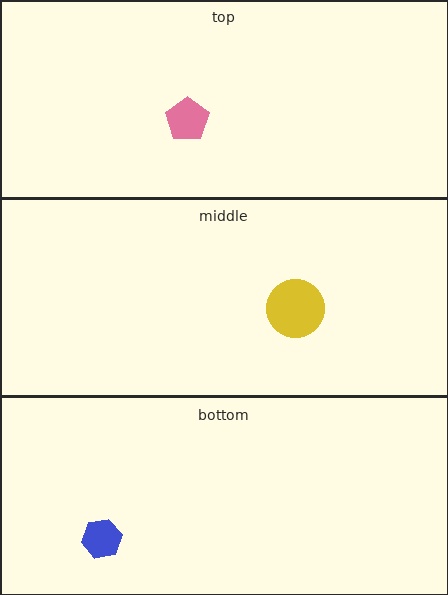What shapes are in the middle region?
The yellow circle.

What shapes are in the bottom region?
The blue hexagon.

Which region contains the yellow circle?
The middle region.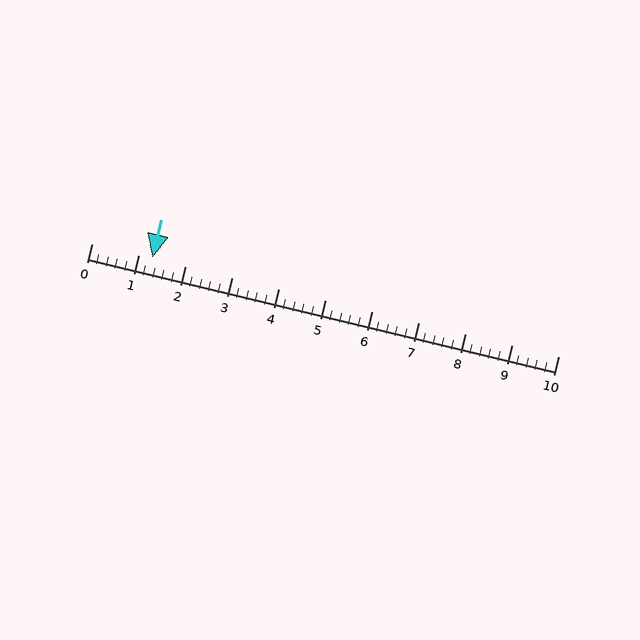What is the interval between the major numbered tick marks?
The major tick marks are spaced 1 units apart.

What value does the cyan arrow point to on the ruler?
The cyan arrow points to approximately 1.3.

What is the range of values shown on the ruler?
The ruler shows values from 0 to 10.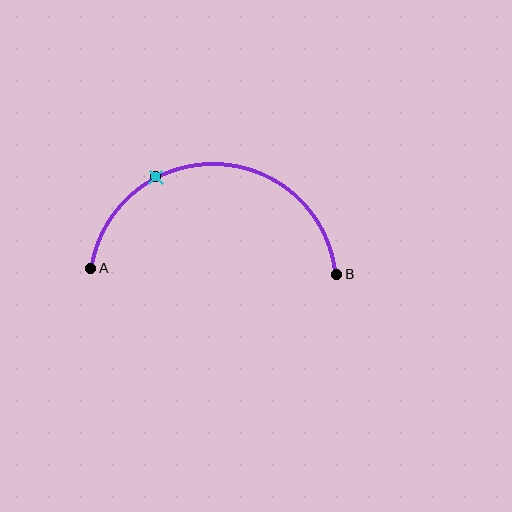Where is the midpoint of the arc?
The arc midpoint is the point on the curve farthest from the straight line joining A and B. It sits above that line.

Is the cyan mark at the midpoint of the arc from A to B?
No. The cyan mark lies on the arc but is closer to endpoint A. The arc midpoint would be at the point on the curve equidistant along the arc from both A and B.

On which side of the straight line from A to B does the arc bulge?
The arc bulges above the straight line connecting A and B.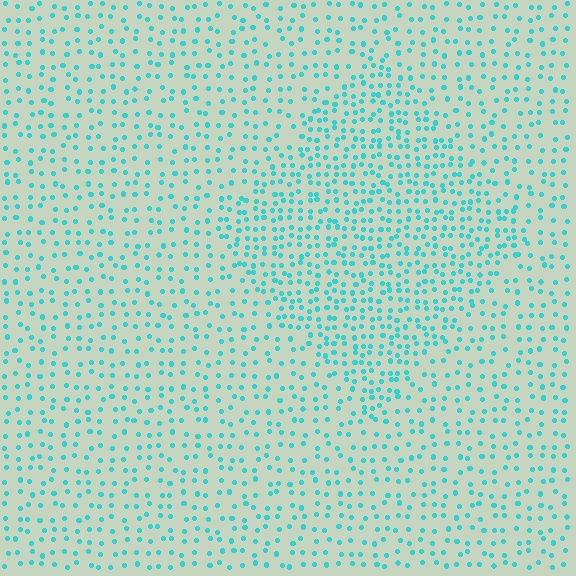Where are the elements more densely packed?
The elements are more densely packed inside the diamond boundary.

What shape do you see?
I see a diamond.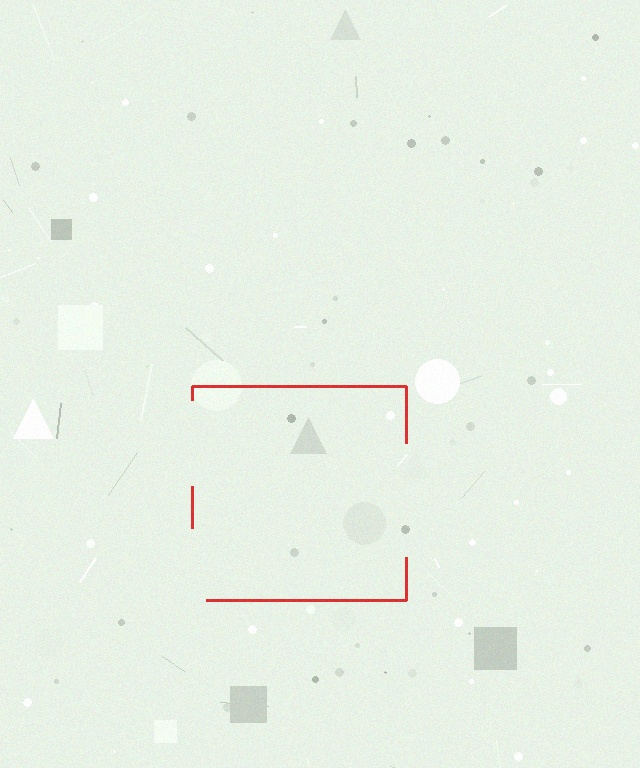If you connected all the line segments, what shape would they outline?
They would outline a square.